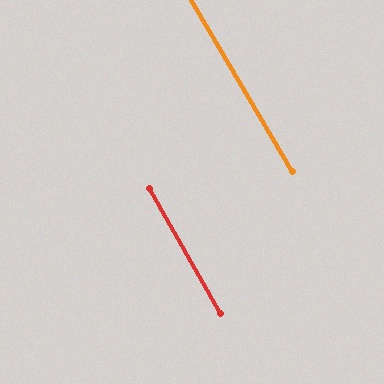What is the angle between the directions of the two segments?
Approximately 1 degree.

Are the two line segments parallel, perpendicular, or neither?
Parallel — their directions differ by only 0.7°.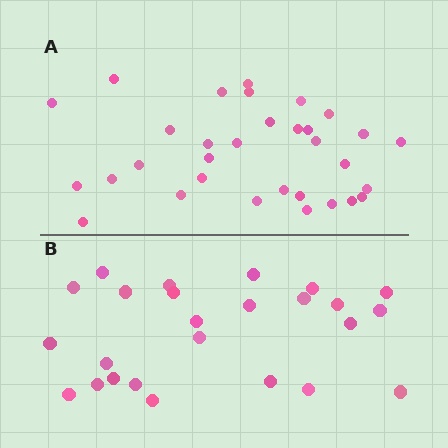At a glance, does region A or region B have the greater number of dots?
Region A (the top region) has more dots.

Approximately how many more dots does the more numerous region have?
Region A has roughly 8 or so more dots than region B.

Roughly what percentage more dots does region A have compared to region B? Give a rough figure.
About 30% more.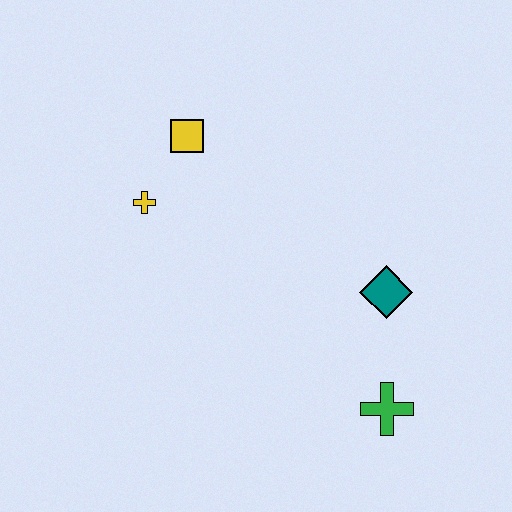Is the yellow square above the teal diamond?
Yes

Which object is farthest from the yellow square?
The green cross is farthest from the yellow square.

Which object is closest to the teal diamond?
The green cross is closest to the teal diamond.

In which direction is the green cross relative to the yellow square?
The green cross is below the yellow square.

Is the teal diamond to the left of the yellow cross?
No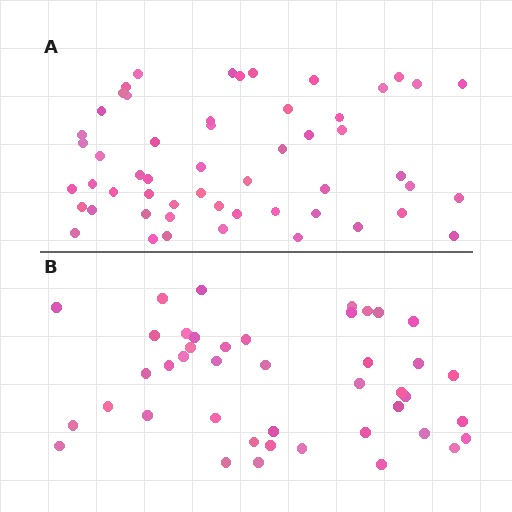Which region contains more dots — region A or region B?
Region A (the top region) has more dots.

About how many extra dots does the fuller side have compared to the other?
Region A has roughly 12 or so more dots than region B.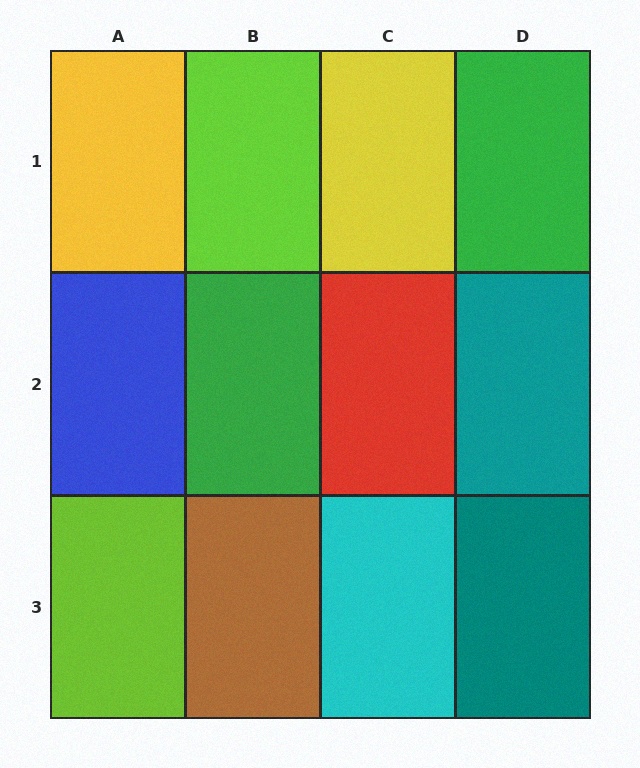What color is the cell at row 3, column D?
Teal.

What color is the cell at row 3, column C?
Cyan.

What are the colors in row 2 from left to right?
Blue, green, red, teal.